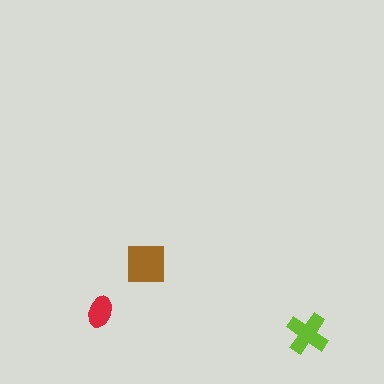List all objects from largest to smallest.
The brown square, the lime cross, the red ellipse.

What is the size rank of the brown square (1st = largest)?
1st.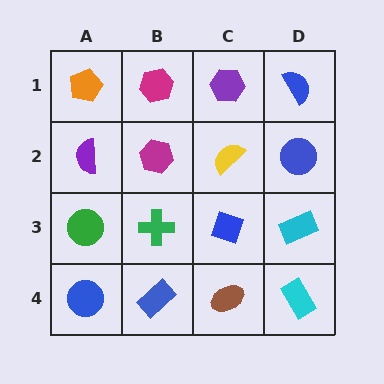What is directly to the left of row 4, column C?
A blue rectangle.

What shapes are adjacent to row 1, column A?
A purple semicircle (row 2, column A), a magenta hexagon (row 1, column B).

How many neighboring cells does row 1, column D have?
2.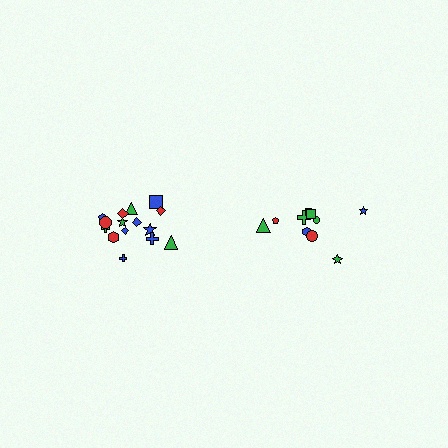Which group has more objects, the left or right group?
The left group.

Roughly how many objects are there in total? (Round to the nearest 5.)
Roughly 25 objects in total.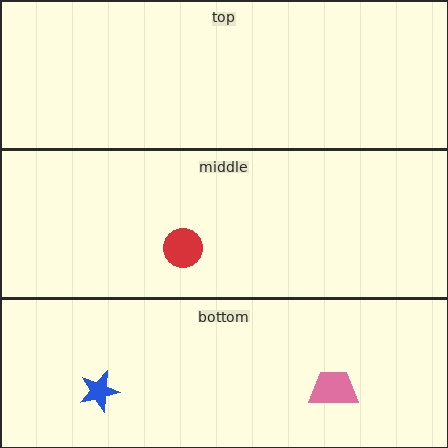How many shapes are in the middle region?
1.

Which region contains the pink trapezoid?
The bottom region.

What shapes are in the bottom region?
The blue star, the pink trapezoid.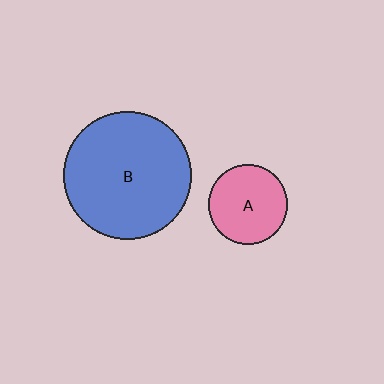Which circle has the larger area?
Circle B (blue).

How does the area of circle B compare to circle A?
Approximately 2.6 times.